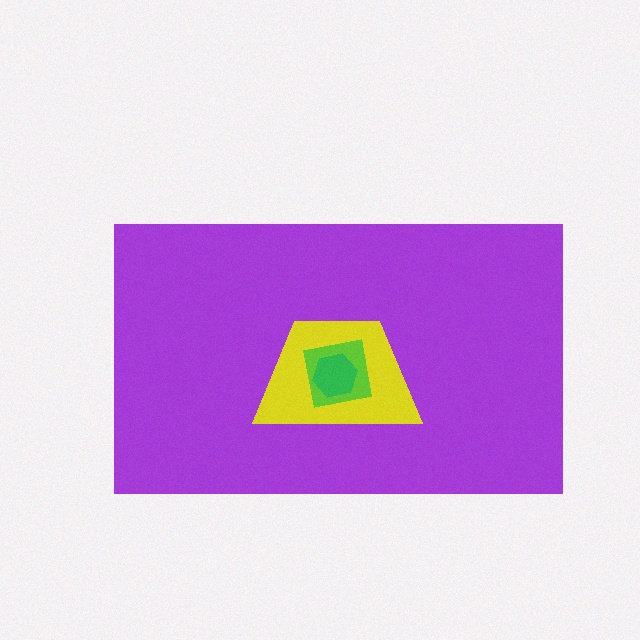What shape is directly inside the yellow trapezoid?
The lime square.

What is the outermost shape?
The purple rectangle.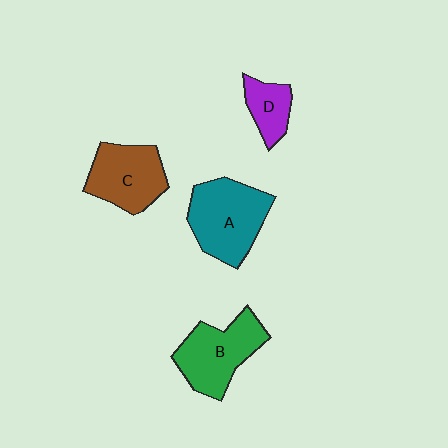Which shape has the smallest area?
Shape D (purple).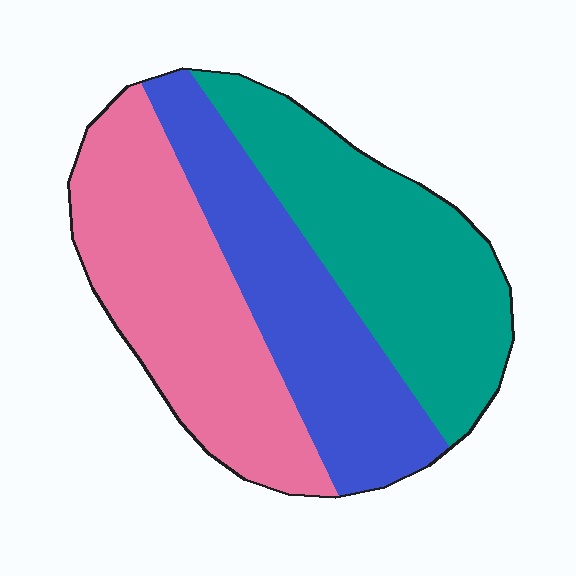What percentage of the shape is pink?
Pink covers 36% of the shape.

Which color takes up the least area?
Blue, at roughly 30%.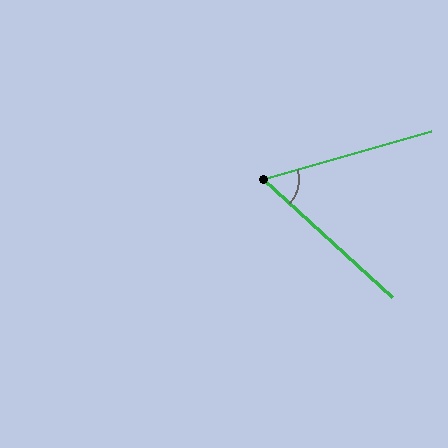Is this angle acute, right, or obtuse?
It is acute.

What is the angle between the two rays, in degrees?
Approximately 58 degrees.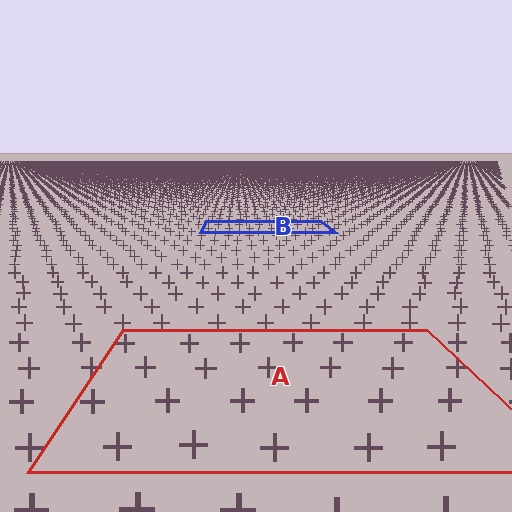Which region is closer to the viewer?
Region A is closer. The texture elements there are larger and more spread out.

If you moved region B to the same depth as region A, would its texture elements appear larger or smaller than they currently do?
They would appear larger. At a closer depth, the same texture elements are projected at a bigger on-screen size.